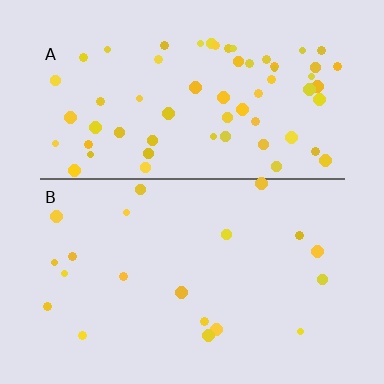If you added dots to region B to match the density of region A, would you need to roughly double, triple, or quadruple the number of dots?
Approximately triple.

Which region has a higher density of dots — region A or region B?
A (the top).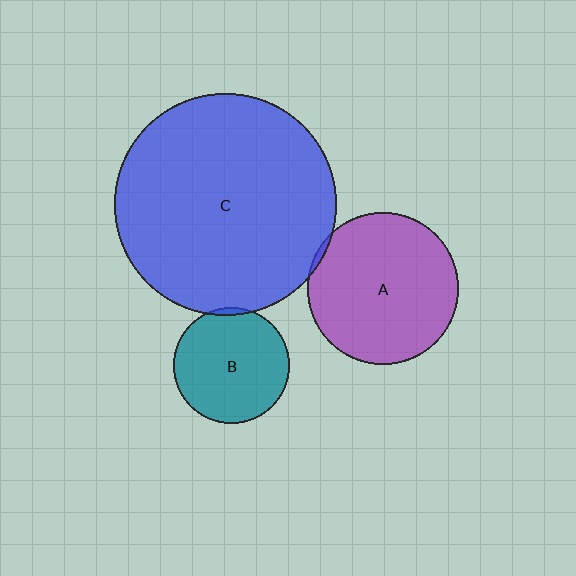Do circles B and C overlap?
Yes.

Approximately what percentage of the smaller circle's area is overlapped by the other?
Approximately 5%.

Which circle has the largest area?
Circle C (blue).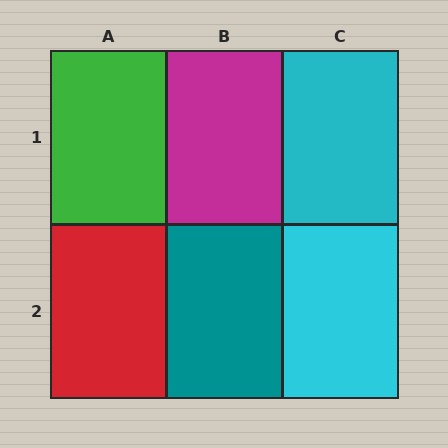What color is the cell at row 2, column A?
Red.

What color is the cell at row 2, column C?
Cyan.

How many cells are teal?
1 cell is teal.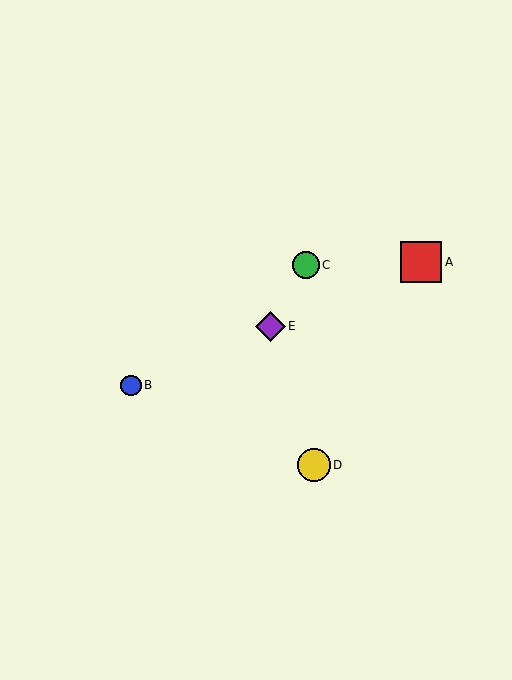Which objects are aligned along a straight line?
Objects A, B, E are aligned along a straight line.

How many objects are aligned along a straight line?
3 objects (A, B, E) are aligned along a straight line.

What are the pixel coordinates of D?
Object D is at (314, 465).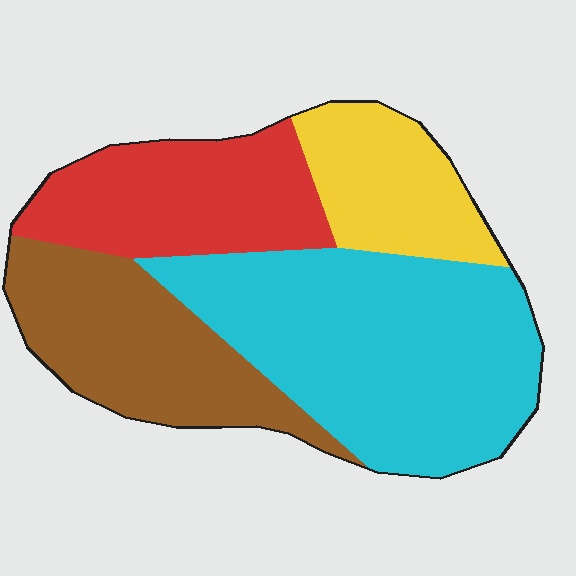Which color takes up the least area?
Yellow, at roughly 15%.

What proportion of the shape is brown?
Brown covers 23% of the shape.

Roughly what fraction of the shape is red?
Red takes up less than a quarter of the shape.